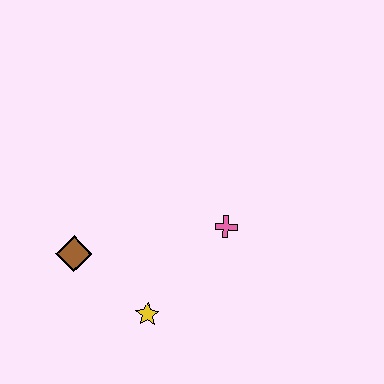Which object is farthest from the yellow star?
The pink cross is farthest from the yellow star.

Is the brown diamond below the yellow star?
No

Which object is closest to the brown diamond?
The yellow star is closest to the brown diamond.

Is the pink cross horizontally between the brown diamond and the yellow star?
No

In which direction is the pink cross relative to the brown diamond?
The pink cross is to the right of the brown diamond.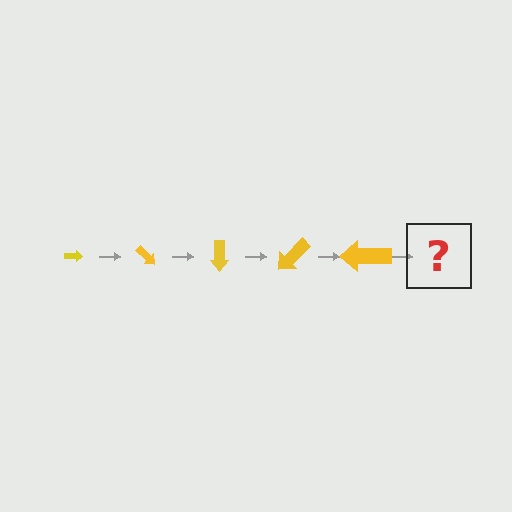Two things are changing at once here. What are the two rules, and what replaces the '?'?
The two rules are that the arrow grows larger each step and it rotates 45 degrees each step. The '?' should be an arrow, larger than the previous one and rotated 225 degrees from the start.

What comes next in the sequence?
The next element should be an arrow, larger than the previous one and rotated 225 degrees from the start.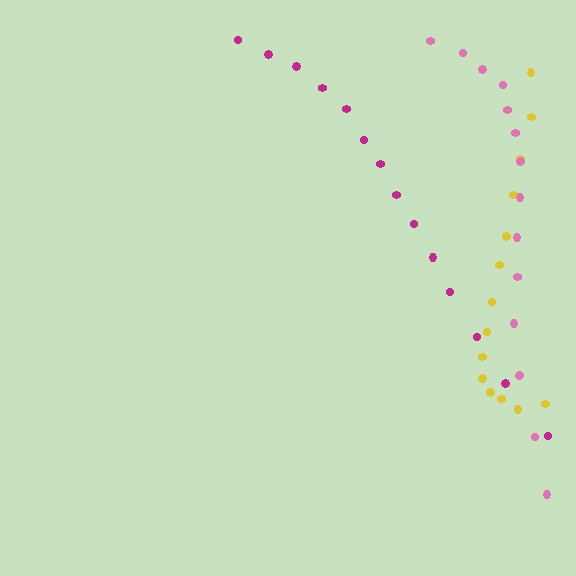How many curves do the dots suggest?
There are 3 distinct paths.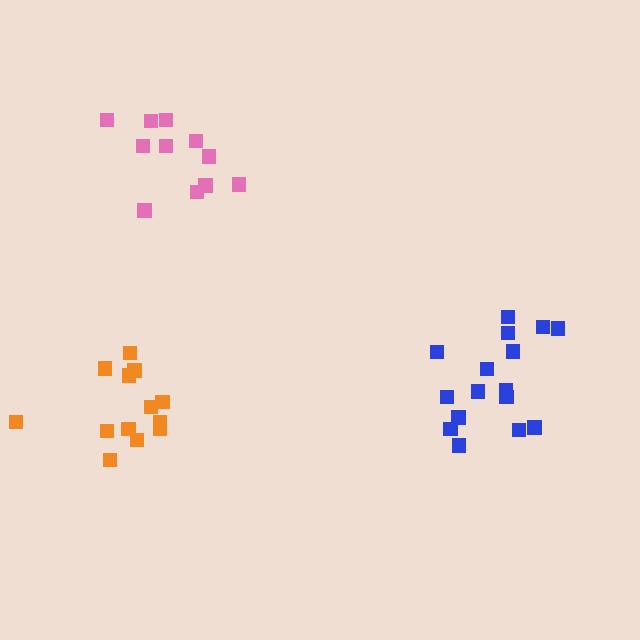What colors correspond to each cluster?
The clusters are colored: pink, blue, orange.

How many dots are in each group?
Group 1: 11 dots, Group 2: 16 dots, Group 3: 13 dots (40 total).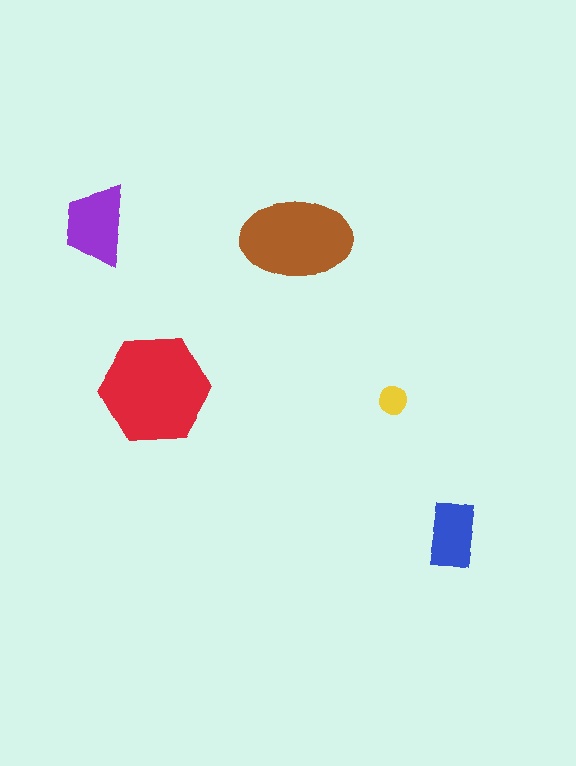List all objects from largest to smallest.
The red hexagon, the brown ellipse, the purple trapezoid, the blue rectangle, the yellow circle.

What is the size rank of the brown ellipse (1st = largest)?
2nd.